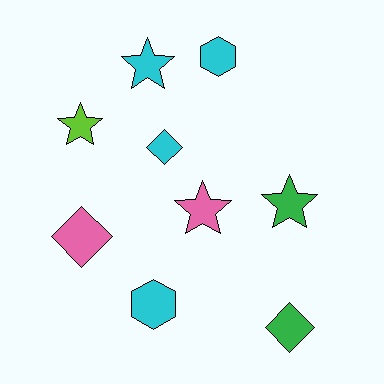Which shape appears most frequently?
Star, with 4 objects.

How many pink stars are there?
There is 1 pink star.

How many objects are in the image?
There are 9 objects.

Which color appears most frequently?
Cyan, with 4 objects.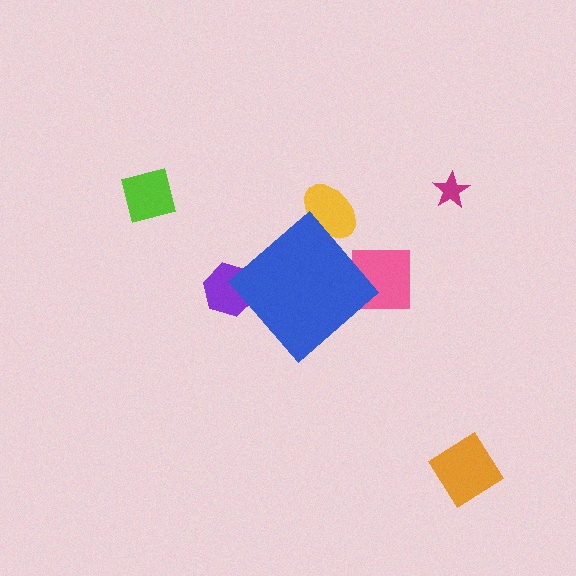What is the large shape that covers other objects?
A blue diamond.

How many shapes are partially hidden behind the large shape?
3 shapes are partially hidden.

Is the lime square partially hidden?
No, the lime square is fully visible.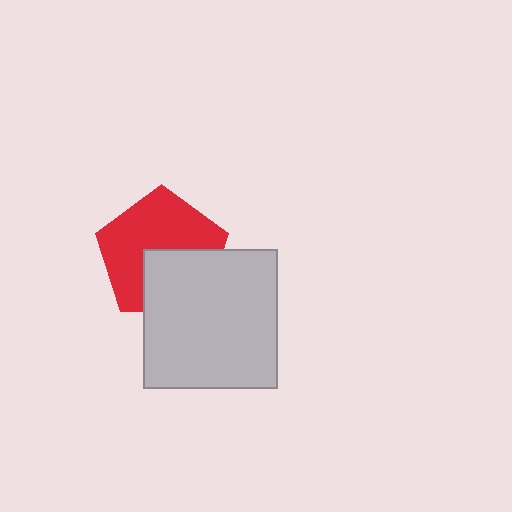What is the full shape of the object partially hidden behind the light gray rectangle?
The partially hidden object is a red pentagon.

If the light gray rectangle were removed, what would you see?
You would see the complete red pentagon.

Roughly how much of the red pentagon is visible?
About half of it is visible (roughly 63%).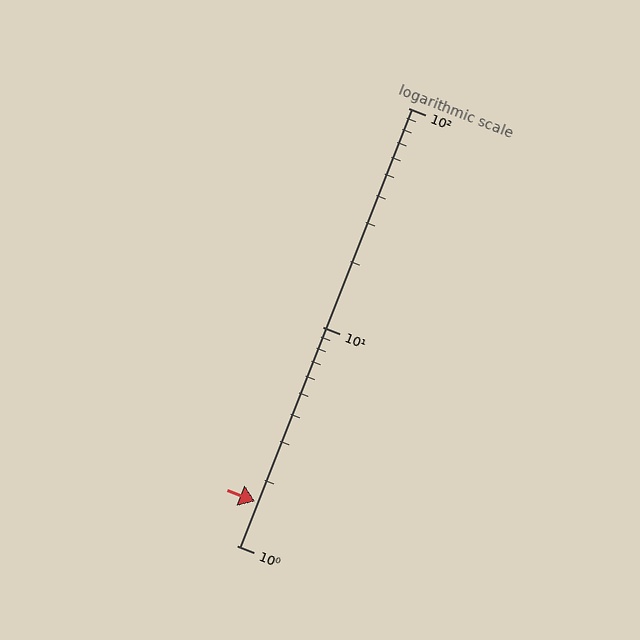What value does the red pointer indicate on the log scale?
The pointer indicates approximately 1.6.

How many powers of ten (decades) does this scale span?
The scale spans 2 decades, from 1 to 100.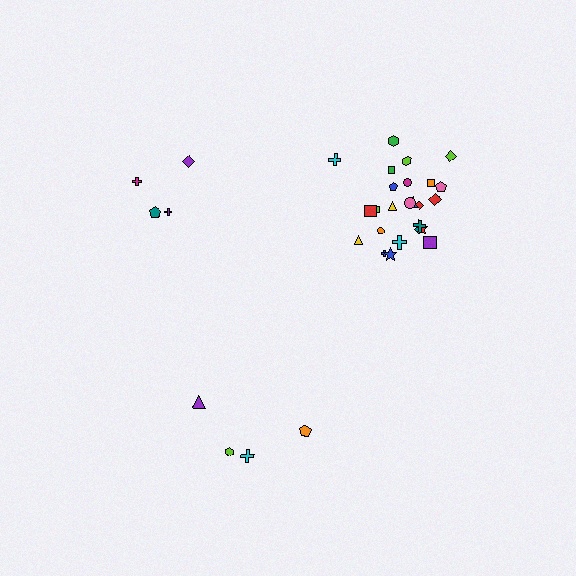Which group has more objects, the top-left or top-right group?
The top-right group.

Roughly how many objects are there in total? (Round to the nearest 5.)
Roughly 35 objects in total.